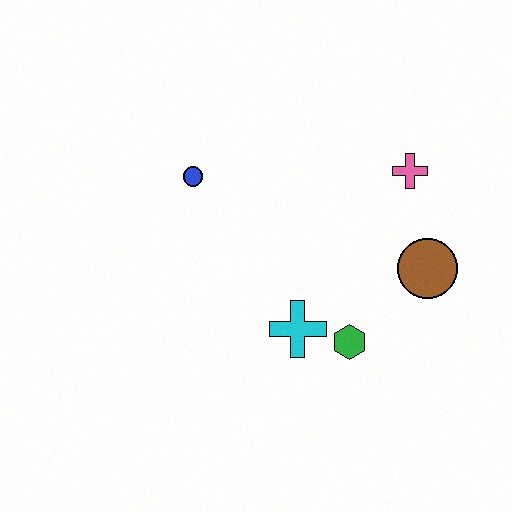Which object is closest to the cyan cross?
The green hexagon is closest to the cyan cross.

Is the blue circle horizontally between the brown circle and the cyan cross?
No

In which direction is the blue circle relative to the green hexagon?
The blue circle is above the green hexagon.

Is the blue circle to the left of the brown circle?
Yes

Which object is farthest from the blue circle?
The brown circle is farthest from the blue circle.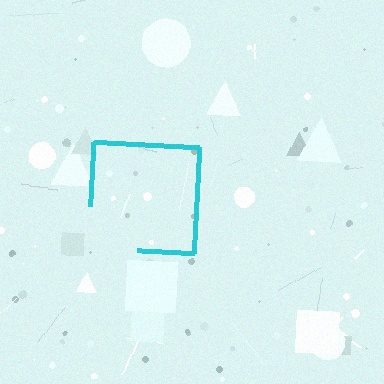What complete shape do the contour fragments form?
The contour fragments form a square.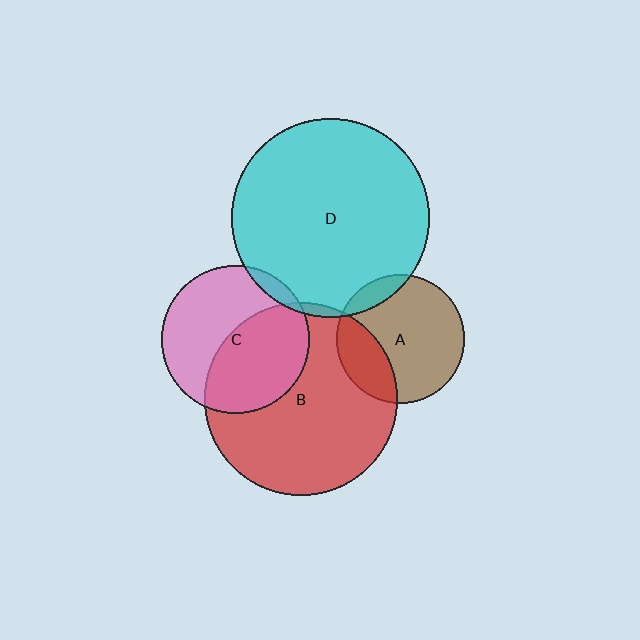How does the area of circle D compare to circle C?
Approximately 1.8 times.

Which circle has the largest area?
Circle D (cyan).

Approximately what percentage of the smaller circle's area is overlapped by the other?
Approximately 5%.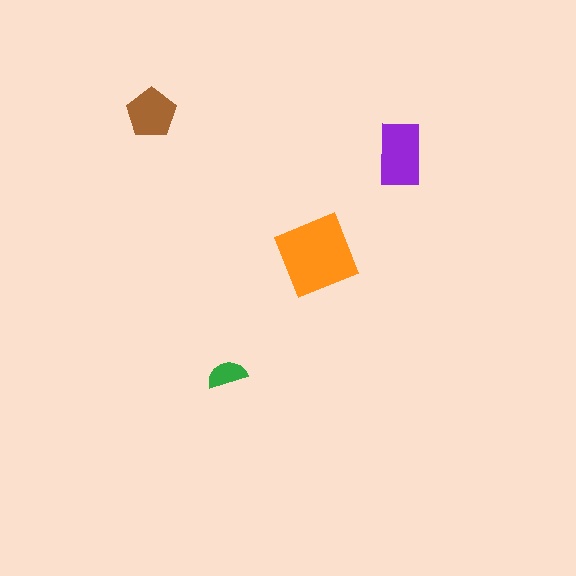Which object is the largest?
The orange diamond.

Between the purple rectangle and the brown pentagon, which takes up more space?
The purple rectangle.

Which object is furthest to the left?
The brown pentagon is leftmost.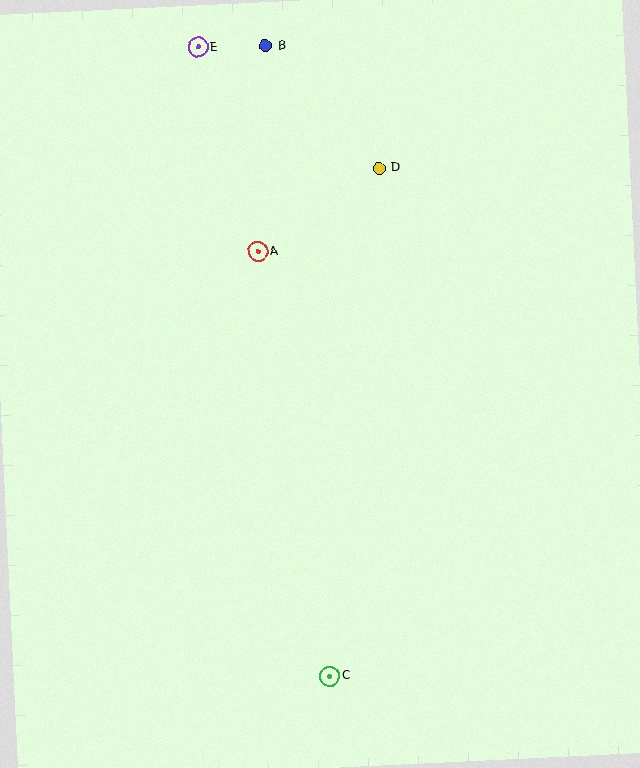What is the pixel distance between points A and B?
The distance between A and B is 206 pixels.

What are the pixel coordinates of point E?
Point E is at (198, 47).